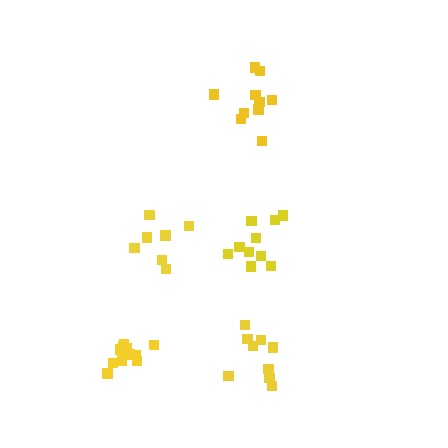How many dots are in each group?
Group 1: 9 dots, Group 2: 7 dots, Group 3: 10 dots, Group 4: 10 dots, Group 5: 11 dots (47 total).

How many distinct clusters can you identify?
There are 5 distinct clusters.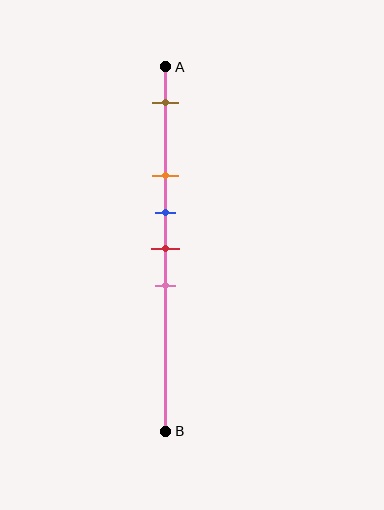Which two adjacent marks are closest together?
The blue and red marks are the closest adjacent pair.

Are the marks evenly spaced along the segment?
No, the marks are not evenly spaced.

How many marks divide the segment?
There are 5 marks dividing the segment.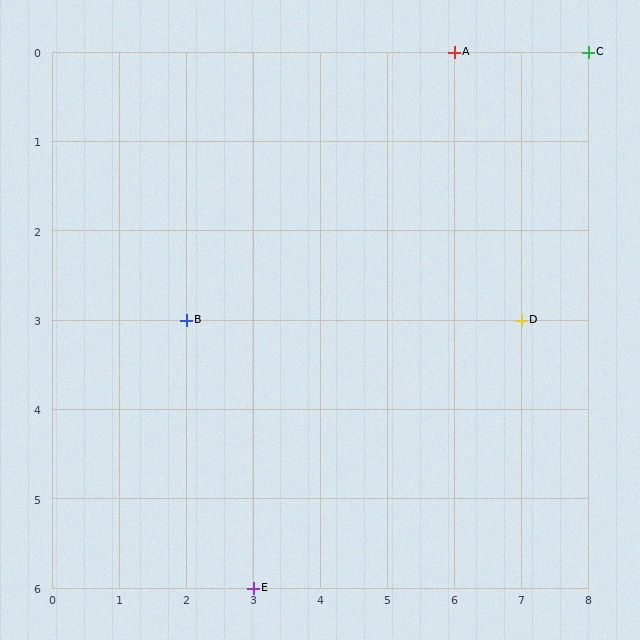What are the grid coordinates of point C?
Point C is at grid coordinates (8, 0).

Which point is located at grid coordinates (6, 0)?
Point A is at (6, 0).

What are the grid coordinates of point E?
Point E is at grid coordinates (3, 6).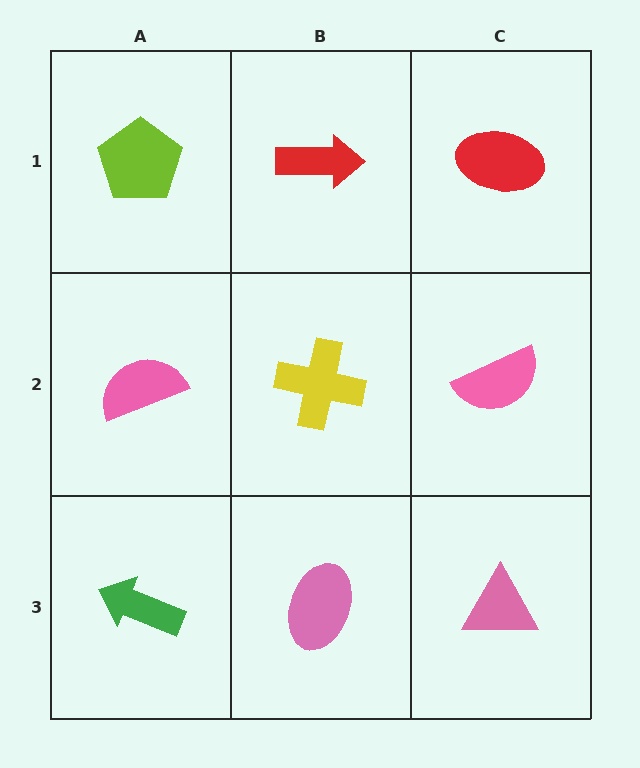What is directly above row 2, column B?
A red arrow.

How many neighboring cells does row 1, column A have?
2.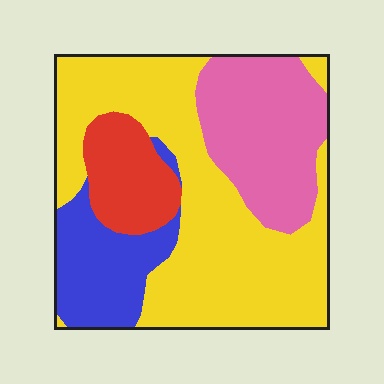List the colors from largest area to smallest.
From largest to smallest: yellow, pink, blue, red.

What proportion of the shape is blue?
Blue covers roughly 15% of the shape.